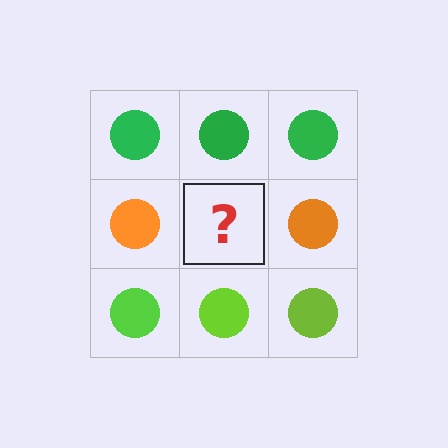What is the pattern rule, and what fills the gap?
The rule is that each row has a consistent color. The gap should be filled with an orange circle.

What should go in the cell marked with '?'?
The missing cell should contain an orange circle.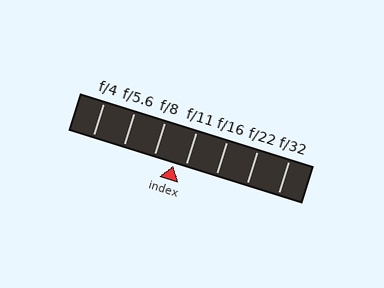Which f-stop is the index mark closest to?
The index mark is closest to f/11.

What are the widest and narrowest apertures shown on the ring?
The widest aperture shown is f/4 and the narrowest is f/32.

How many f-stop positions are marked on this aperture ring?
There are 7 f-stop positions marked.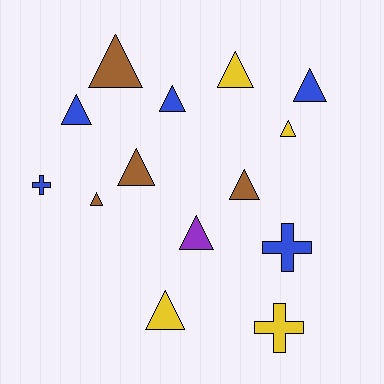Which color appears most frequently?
Blue, with 5 objects.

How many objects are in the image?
There are 14 objects.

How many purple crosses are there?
There are no purple crosses.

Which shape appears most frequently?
Triangle, with 11 objects.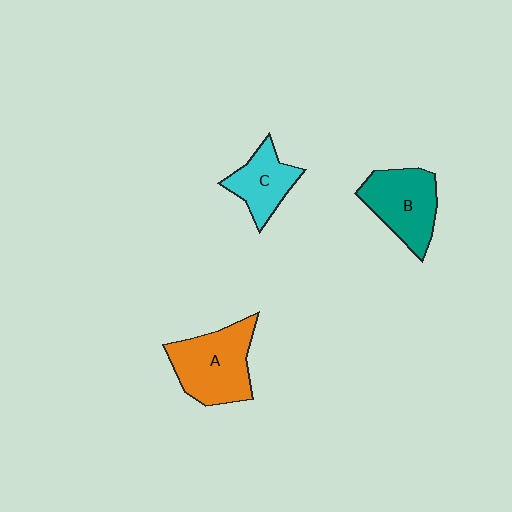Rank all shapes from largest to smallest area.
From largest to smallest: A (orange), B (teal), C (cyan).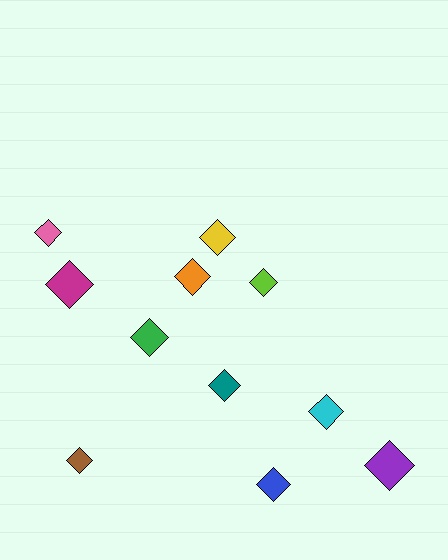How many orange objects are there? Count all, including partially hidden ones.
There is 1 orange object.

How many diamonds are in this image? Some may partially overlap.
There are 11 diamonds.